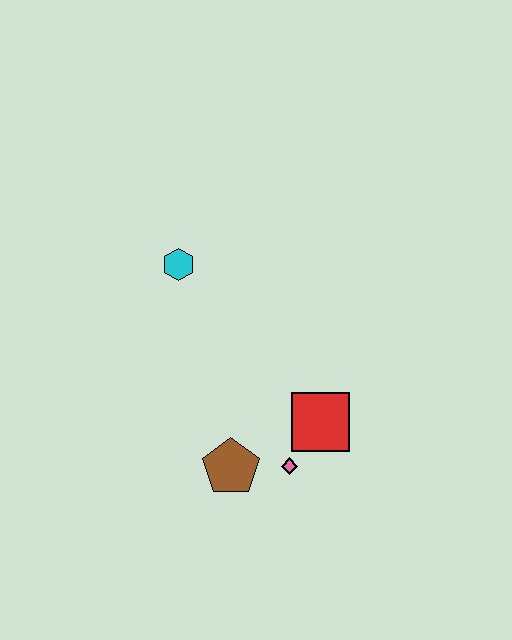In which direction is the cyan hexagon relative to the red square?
The cyan hexagon is above the red square.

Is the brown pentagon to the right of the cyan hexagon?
Yes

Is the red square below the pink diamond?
No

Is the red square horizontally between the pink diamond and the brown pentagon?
No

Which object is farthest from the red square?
The cyan hexagon is farthest from the red square.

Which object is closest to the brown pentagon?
The pink diamond is closest to the brown pentagon.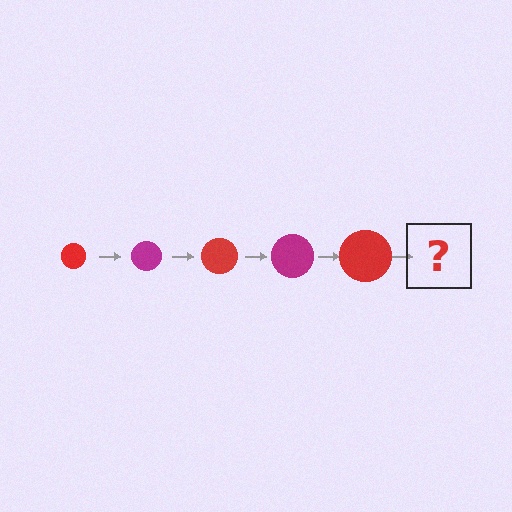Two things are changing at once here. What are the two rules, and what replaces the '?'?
The two rules are that the circle grows larger each step and the color cycles through red and magenta. The '?' should be a magenta circle, larger than the previous one.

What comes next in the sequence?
The next element should be a magenta circle, larger than the previous one.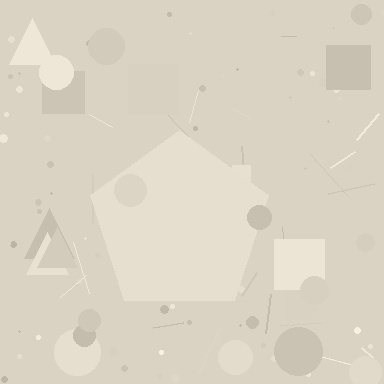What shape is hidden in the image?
A pentagon is hidden in the image.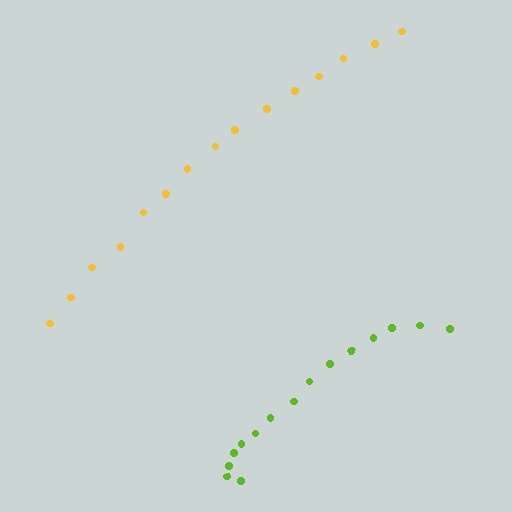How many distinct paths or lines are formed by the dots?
There are 2 distinct paths.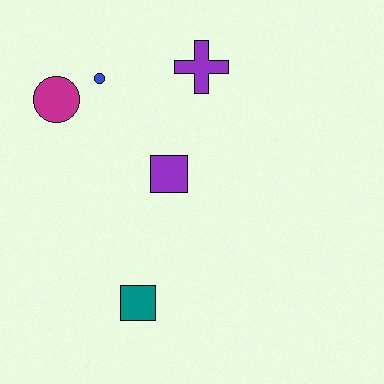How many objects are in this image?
There are 5 objects.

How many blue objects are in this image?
There is 1 blue object.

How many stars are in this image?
There are no stars.